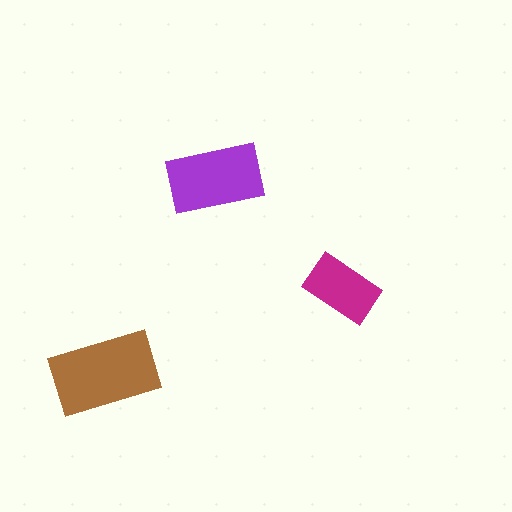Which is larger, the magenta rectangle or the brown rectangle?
The brown one.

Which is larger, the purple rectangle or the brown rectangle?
The brown one.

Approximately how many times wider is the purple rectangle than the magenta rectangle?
About 1.5 times wider.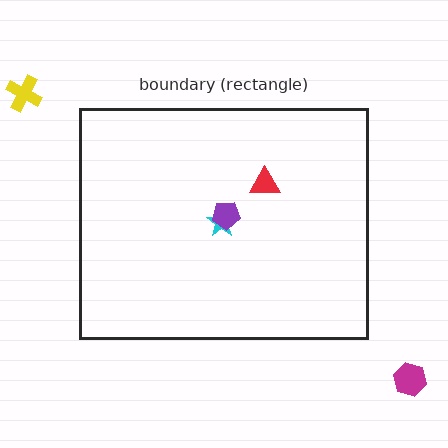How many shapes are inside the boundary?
3 inside, 2 outside.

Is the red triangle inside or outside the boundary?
Inside.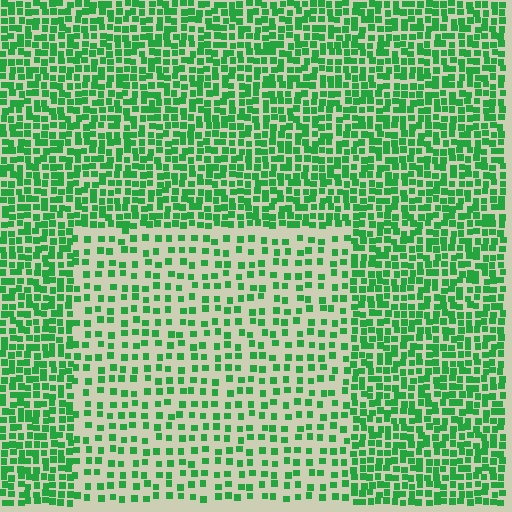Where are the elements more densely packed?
The elements are more densely packed outside the rectangle boundary.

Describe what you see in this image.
The image contains small green elements arranged at two different densities. A rectangle-shaped region is visible where the elements are less densely packed than the surrounding area.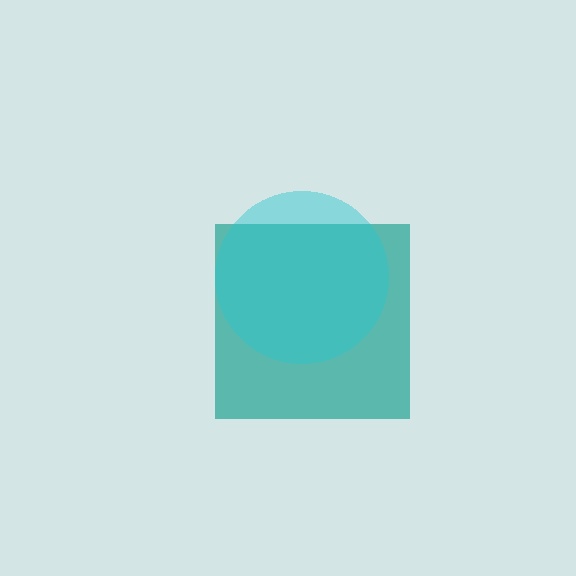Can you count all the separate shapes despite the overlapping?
Yes, there are 2 separate shapes.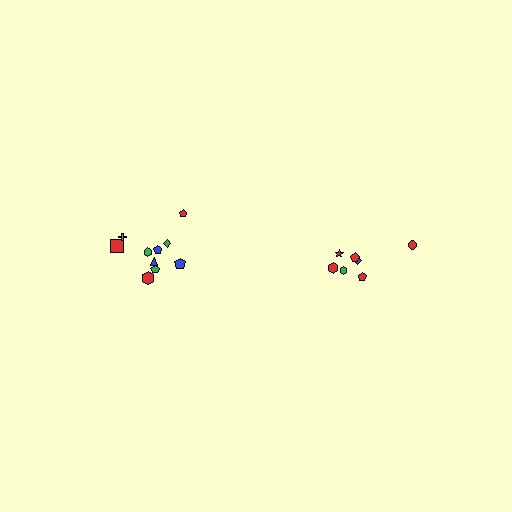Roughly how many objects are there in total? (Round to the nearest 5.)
Roughly 15 objects in total.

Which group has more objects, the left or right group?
The left group.